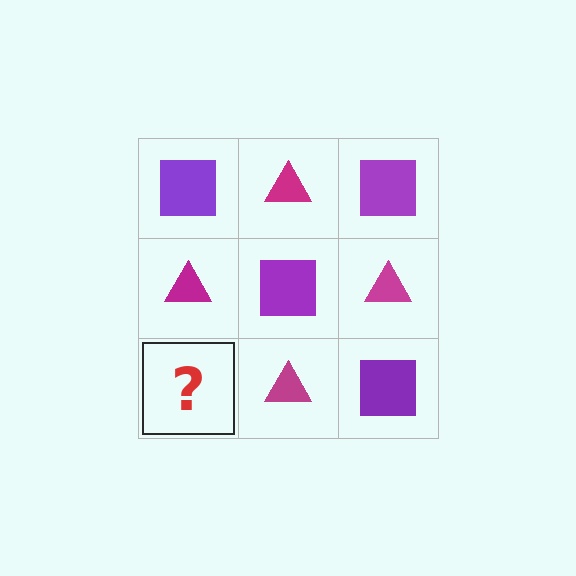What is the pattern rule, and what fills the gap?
The rule is that it alternates purple square and magenta triangle in a checkerboard pattern. The gap should be filled with a purple square.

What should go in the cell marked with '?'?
The missing cell should contain a purple square.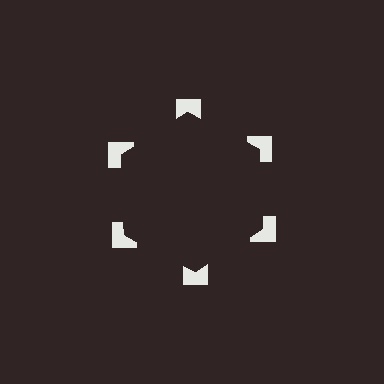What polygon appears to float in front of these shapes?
An illusory hexagon — its edges are inferred from the aligned wedge cuts in the notched squares, not physically drawn.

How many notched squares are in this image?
There are 6 — one at each vertex of the illusory hexagon.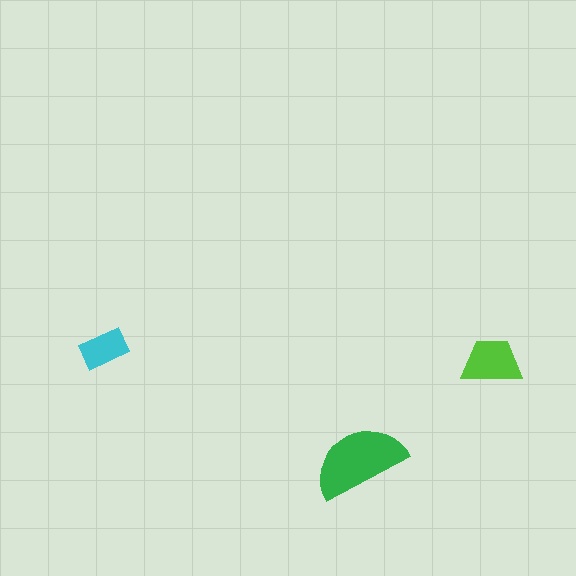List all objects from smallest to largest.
The cyan rectangle, the lime trapezoid, the green semicircle.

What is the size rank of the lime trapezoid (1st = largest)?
2nd.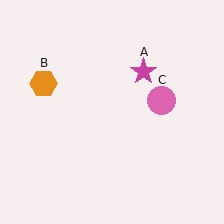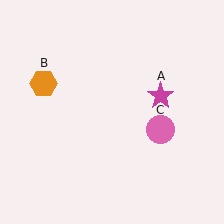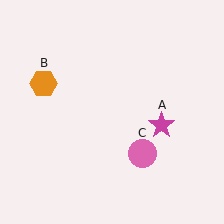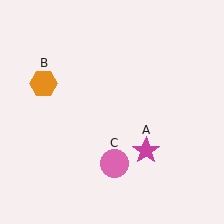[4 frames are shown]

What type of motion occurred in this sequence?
The magenta star (object A), pink circle (object C) rotated clockwise around the center of the scene.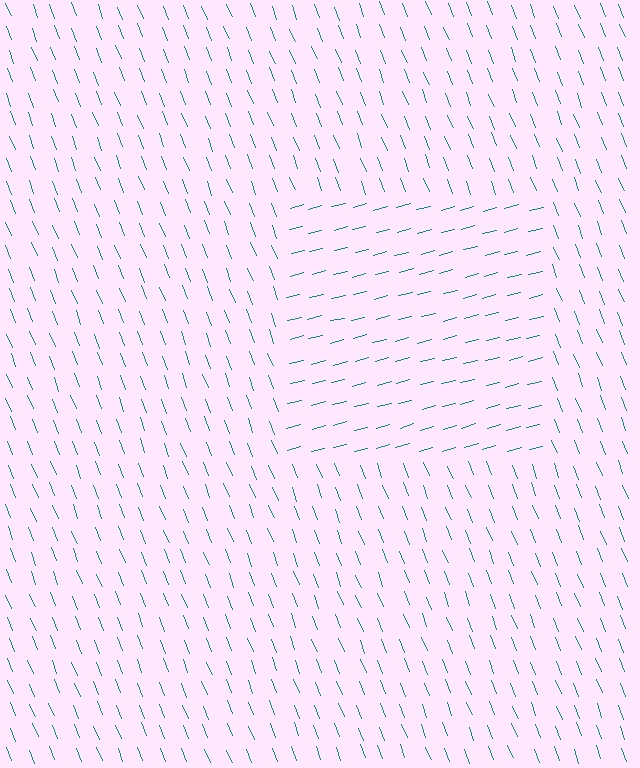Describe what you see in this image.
The image is filled with small teal line segments. A rectangle region in the image has lines oriented differently from the surrounding lines, creating a visible texture boundary.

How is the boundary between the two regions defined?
The boundary is defined purely by a change in line orientation (approximately 83 degrees difference). All lines are the same color and thickness.